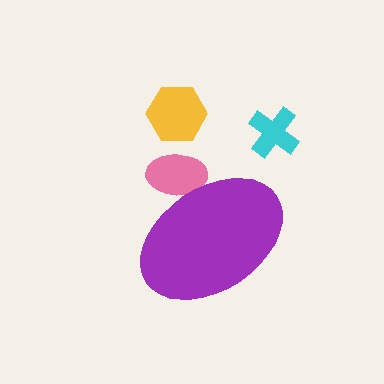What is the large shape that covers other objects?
A purple ellipse.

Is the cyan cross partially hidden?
No, the cyan cross is fully visible.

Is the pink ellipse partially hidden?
Yes, the pink ellipse is partially hidden behind the purple ellipse.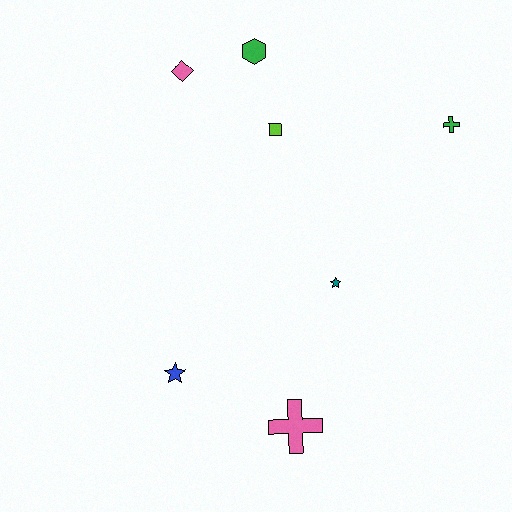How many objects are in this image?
There are 7 objects.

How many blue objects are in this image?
There is 1 blue object.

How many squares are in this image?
There is 1 square.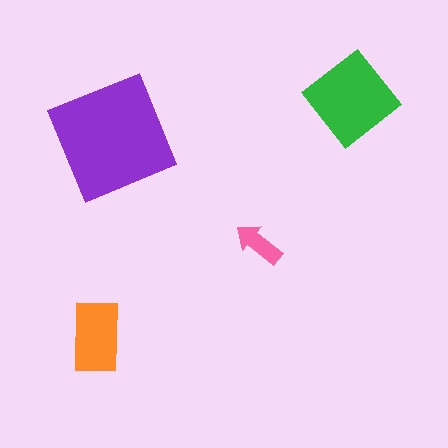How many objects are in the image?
There are 4 objects in the image.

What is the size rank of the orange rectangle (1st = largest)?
3rd.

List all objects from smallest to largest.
The pink arrow, the orange rectangle, the green diamond, the purple square.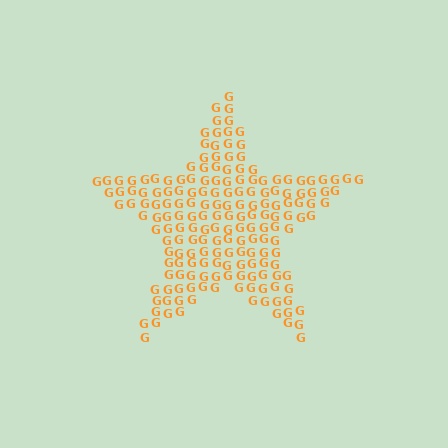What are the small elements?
The small elements are letter G's.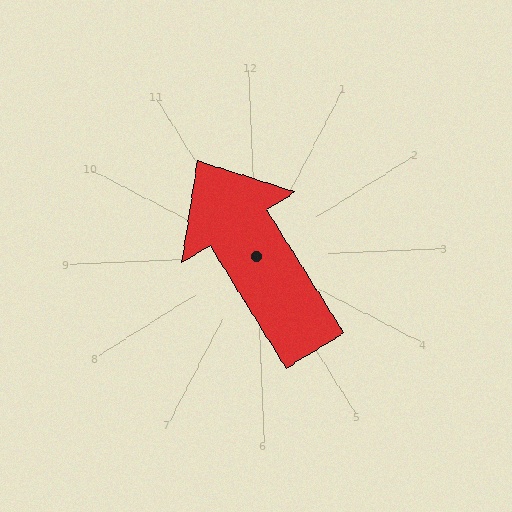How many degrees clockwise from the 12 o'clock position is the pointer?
Approximately 331 degrees.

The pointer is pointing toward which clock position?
Roughly 11 o'clock.